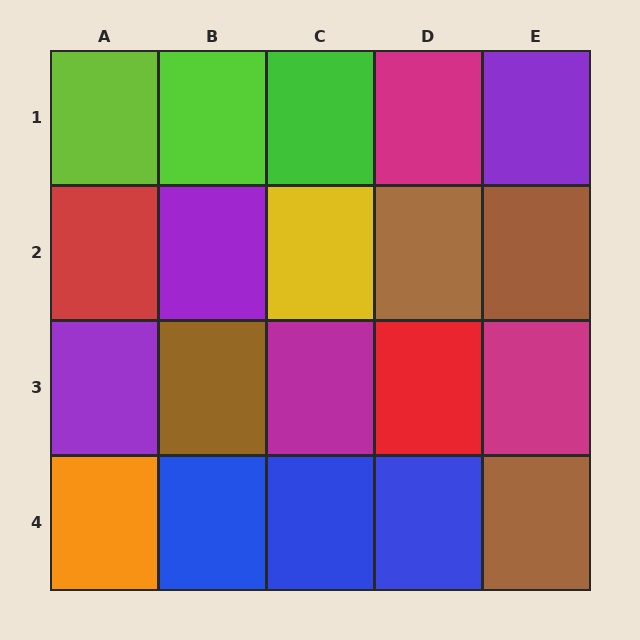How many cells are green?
1 cell is green.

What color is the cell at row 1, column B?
Lime.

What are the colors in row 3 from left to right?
Purple, brown, magenta, red, magenta.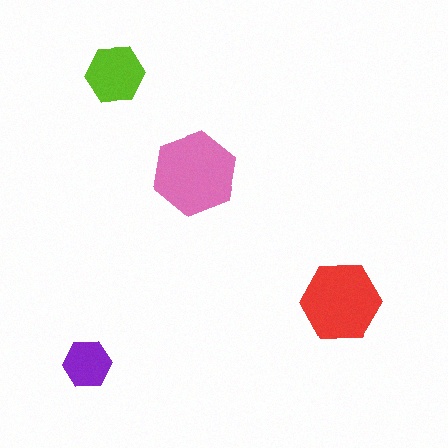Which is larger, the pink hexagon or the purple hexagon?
The pink one.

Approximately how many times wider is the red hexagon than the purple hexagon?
About 1.5 times wider.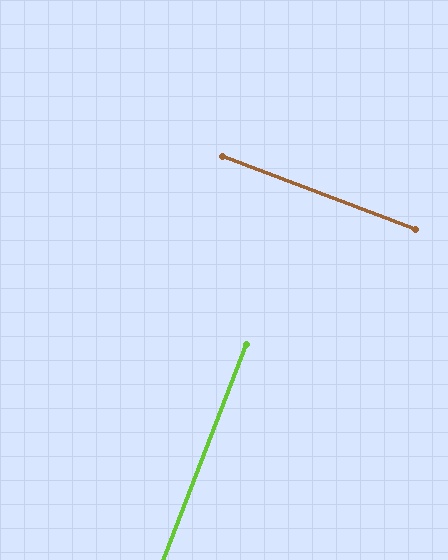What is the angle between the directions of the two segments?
Approximately 90 degrees.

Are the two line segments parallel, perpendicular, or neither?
Perpendicular — they meet at approximately 90°.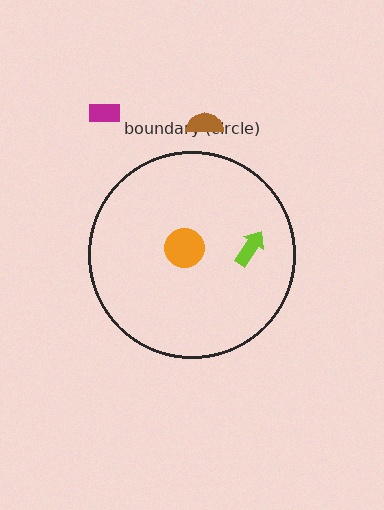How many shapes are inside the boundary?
2 inside, 2 outside.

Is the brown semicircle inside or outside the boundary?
Outside.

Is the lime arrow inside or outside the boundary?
Inside.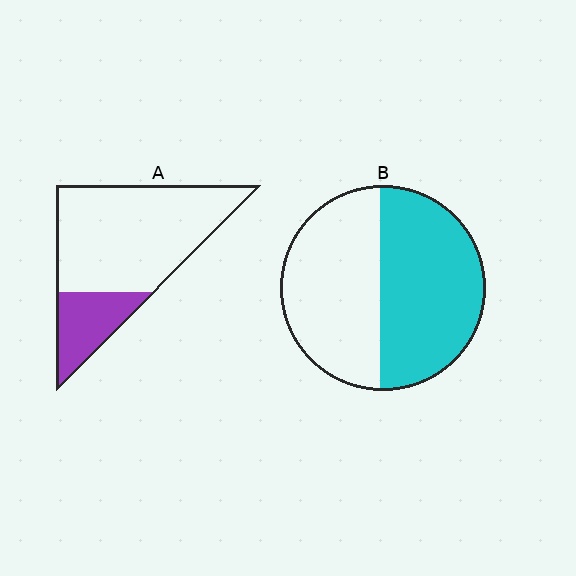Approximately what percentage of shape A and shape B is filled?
A is approximately 25% and B is approximately 50%.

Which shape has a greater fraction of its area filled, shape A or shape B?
Shape B.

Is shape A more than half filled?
No.